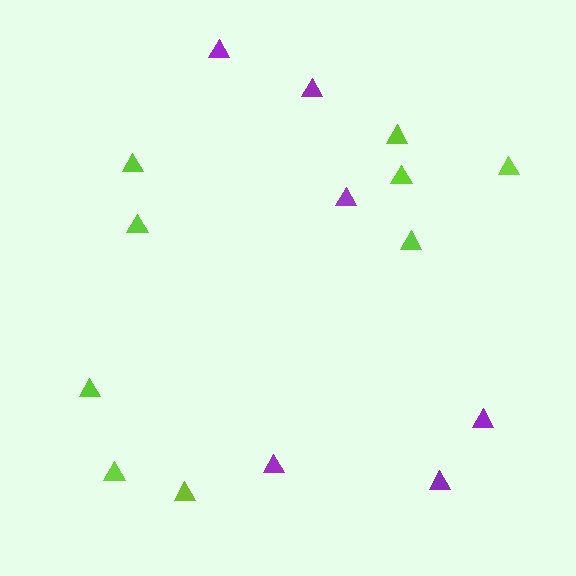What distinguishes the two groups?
There are 2 groups: one group of lime triangles (9) and one group of purple triangles (6).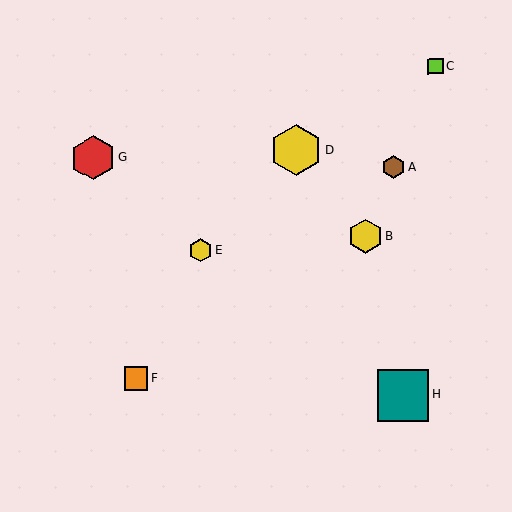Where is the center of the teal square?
The center of the teal square is at (404, 395).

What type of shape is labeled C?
Shape C is a lime square.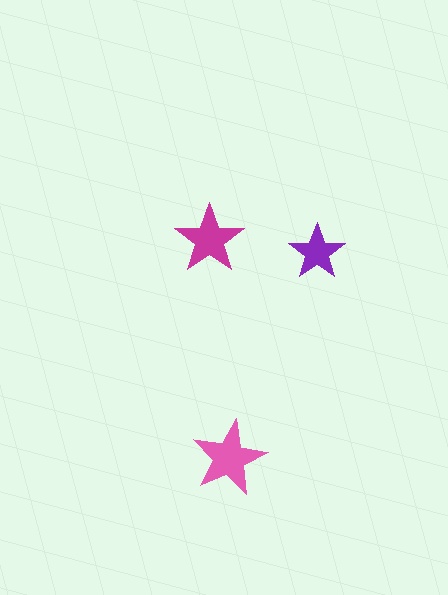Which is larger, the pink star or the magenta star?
The pink one.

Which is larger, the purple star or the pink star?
The pink one.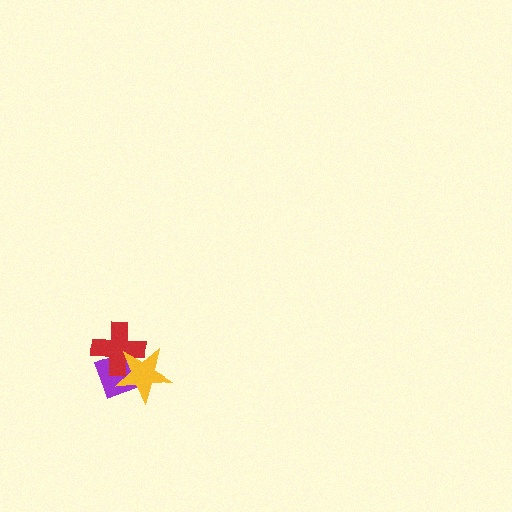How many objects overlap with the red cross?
2 objects overlap with the red cross.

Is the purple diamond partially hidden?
Yes, it is partially covered by another shape.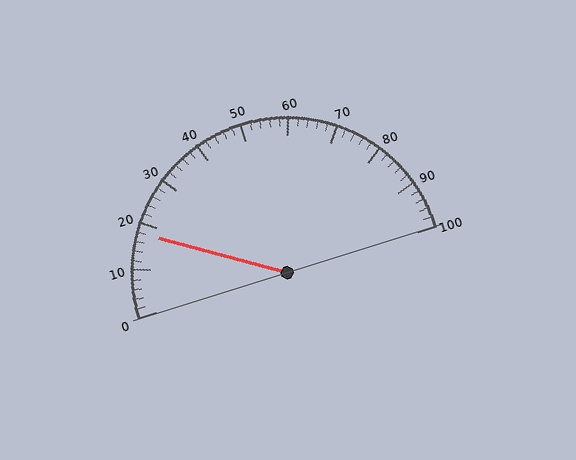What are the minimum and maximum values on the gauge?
The gauge ranges from 0 to 100.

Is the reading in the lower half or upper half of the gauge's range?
The reading is in the lower half of the range (0 to 100).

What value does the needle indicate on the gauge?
The needle indicates approximately 18.